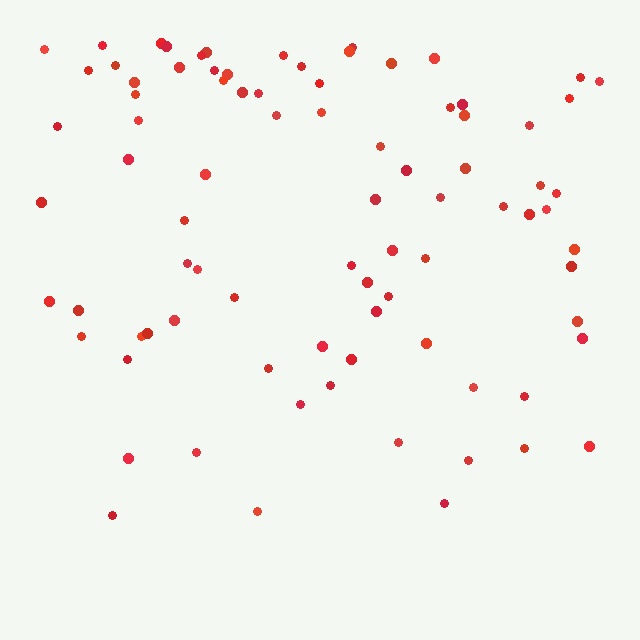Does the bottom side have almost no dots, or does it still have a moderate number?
Still a moderate number, just noticeably fewer than the top.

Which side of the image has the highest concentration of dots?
The top.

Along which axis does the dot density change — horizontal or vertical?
Vertical.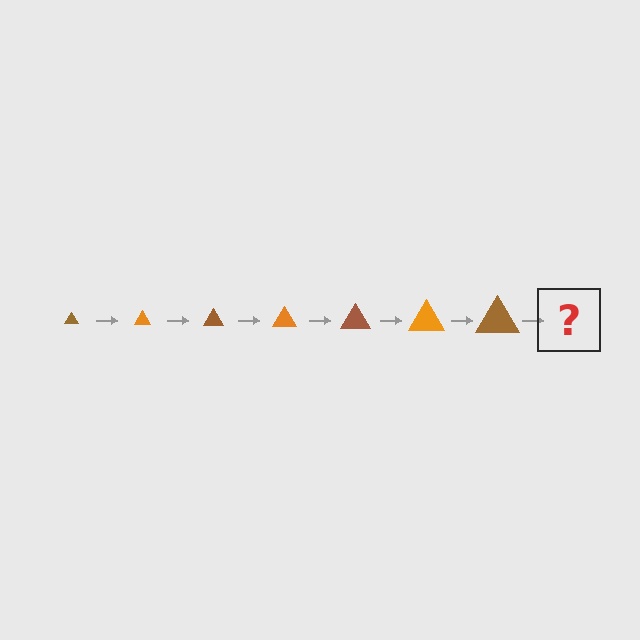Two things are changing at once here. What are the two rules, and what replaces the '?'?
The two rules are that the triangle grows larger each step and the color cycles through brown and orange. The '?' should be an orange triangle, larger than the previous one.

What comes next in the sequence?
The next element should be an orange triangle, larger than the previous one.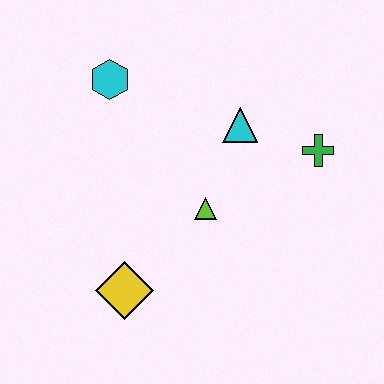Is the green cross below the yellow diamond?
No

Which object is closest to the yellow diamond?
The lime triangle is closest to the yellow diamond.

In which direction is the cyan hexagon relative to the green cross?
The cyan hexagon is to the left of the green cross.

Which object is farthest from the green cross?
The yellow diamond is farthest from the green cross.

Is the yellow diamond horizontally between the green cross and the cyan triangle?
No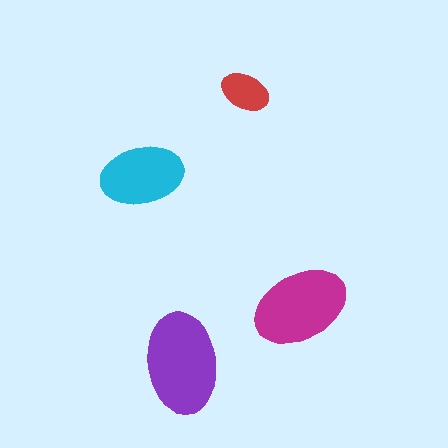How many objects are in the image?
There are 4 objects in the image.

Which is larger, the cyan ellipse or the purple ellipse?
The purple one.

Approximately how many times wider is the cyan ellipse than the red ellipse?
About 1.5 times wider.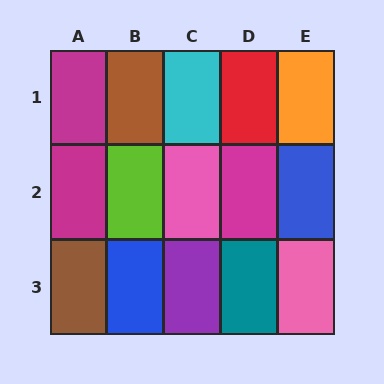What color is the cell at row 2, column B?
Lime.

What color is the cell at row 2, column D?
Magenta.